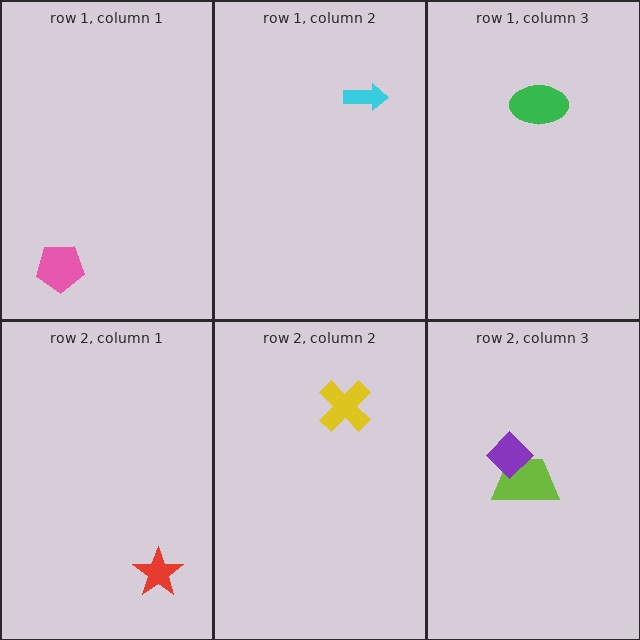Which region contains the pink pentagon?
The row 1, column 1 region.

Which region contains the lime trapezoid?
The row 2, column 3 region.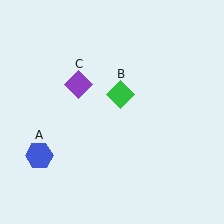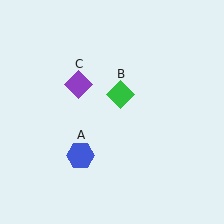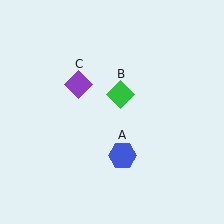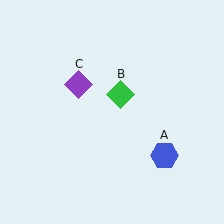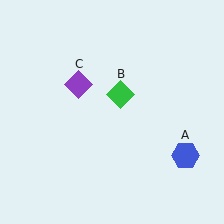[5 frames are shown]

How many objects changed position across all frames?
1 object changed position: blue hexagon (object A).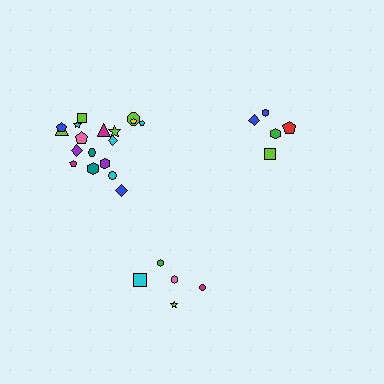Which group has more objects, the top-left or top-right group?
The top-left group.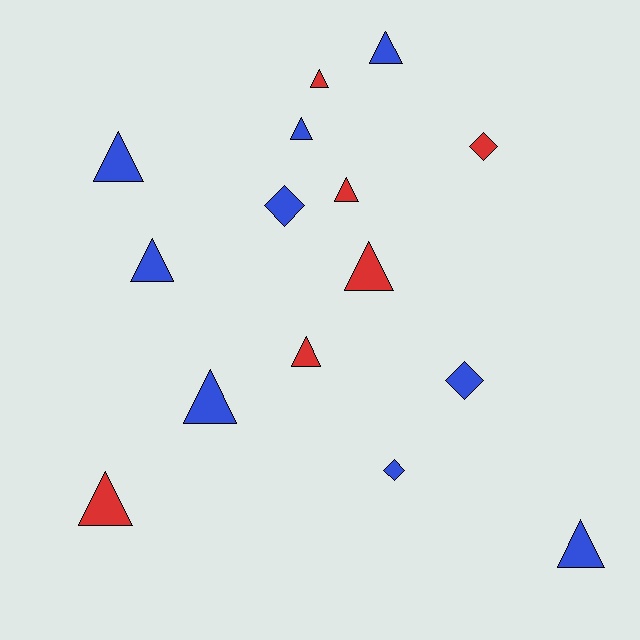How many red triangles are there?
There are 5 red triangles.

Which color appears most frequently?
Blue, with 9 objects.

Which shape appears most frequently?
Triangle, with 11 objects.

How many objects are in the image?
There are 15 objects.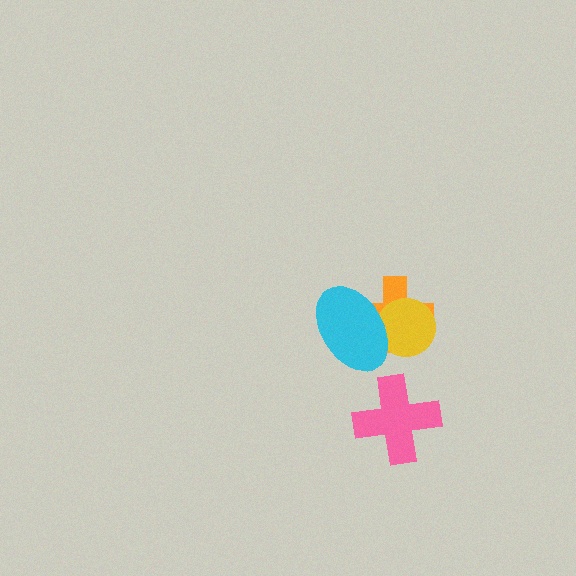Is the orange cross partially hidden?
Yes, it is partially covered by another shape.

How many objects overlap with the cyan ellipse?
2 objects overlap with the cyan ellipse.